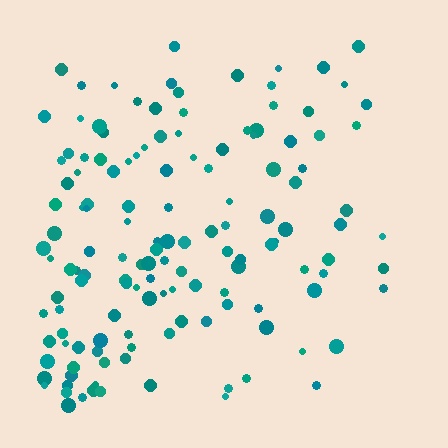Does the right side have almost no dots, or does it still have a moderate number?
Still a moderate number, just noticeably fewer than the left.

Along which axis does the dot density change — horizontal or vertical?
Horizontal.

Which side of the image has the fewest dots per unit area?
The right.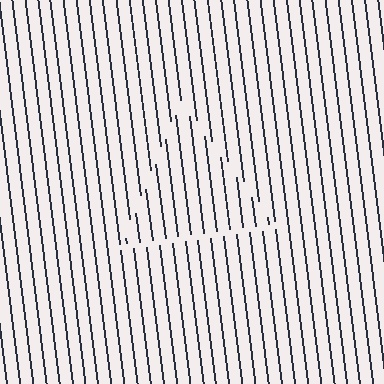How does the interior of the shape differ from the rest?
The interior of the shape contains the same grating, shifted by half a period — the contour is defined by the phase discontinuity where line-ends from the inner and outer gratings abut.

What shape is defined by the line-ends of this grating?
An illusory triangle. The interior of the shape contains the same grating, shifted by half a period — the contour is defined by the phase discontinuity where line-ends from the inner and outer gratings abut.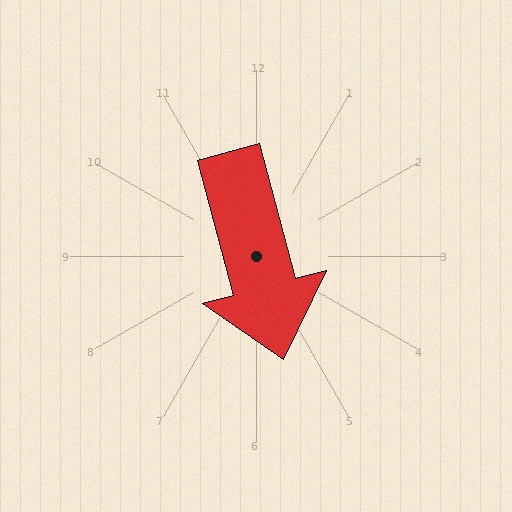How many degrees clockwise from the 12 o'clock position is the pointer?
Approximately 165 degrees.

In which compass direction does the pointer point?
South.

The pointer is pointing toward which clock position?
Roughly 6 o'clock.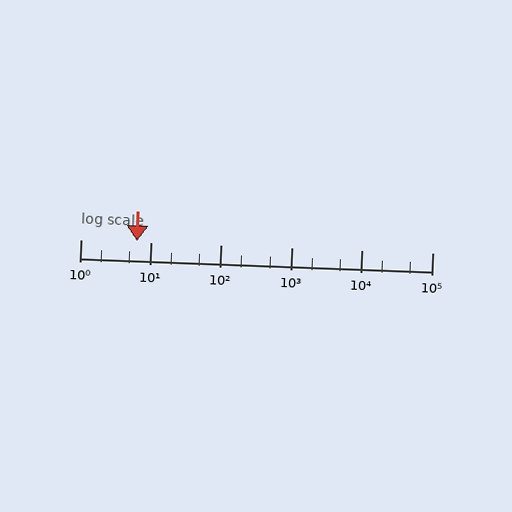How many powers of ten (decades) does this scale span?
The scale spans 5 decades, from 1 to 100000.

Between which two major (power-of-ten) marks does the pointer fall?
The pointer is between 1 and 10.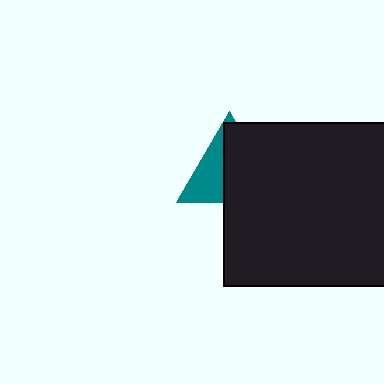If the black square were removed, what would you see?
You would see the complete teal triangle.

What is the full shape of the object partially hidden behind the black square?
The partially hidden object is a teal triangle.